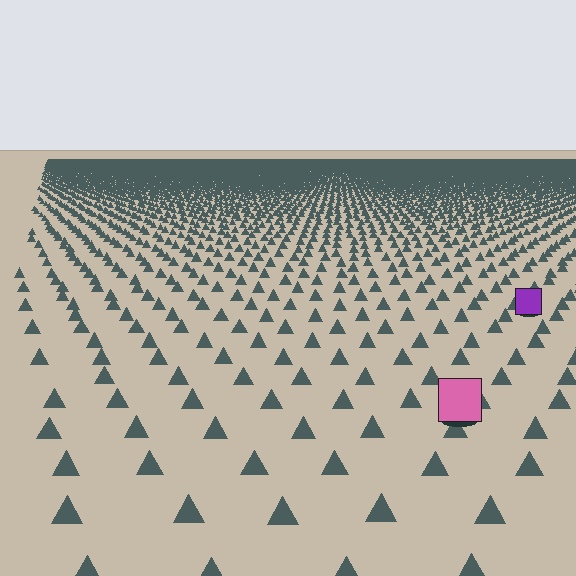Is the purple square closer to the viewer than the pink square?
No. The pink square is closer — you can tell from the texture gradient: the ground texture is coarser near it.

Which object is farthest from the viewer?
The purple square is farthest from the viewer. It appears smaller and the ground texture around it is denser.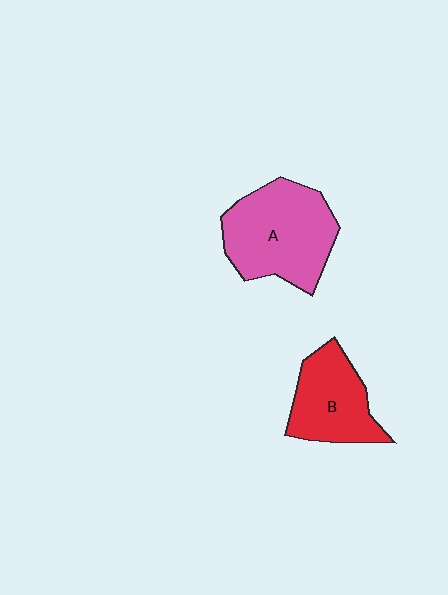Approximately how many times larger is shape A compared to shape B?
Approximately 1.4 times.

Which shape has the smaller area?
Shape B (red).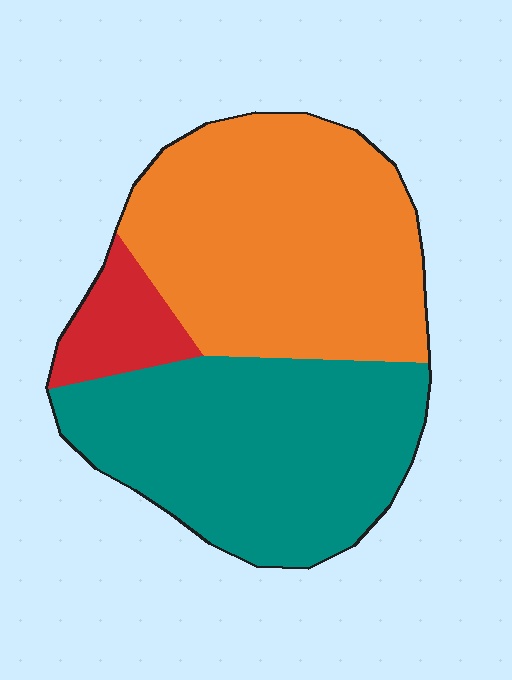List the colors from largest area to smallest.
From largest to smallest: orange, teal, red.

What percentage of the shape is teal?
Teal covers roughly 45% of the shape.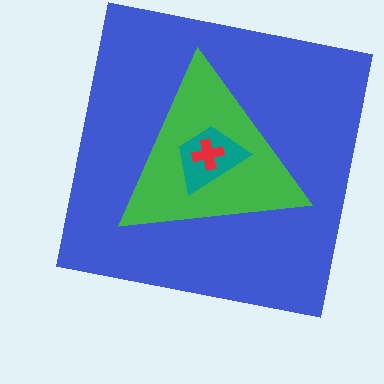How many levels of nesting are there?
4.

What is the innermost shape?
The red cross.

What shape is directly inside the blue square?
The green triangle.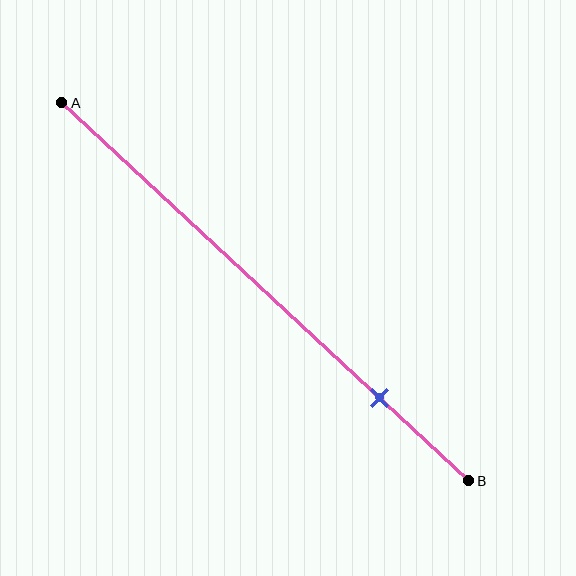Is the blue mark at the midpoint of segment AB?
No, the mark is at about 80% from A, not at the 50% midpoint.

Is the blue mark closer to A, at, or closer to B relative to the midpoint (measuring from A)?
The blue mark is closer to point B than the midpoint of segment AB.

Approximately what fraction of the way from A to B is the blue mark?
The blue mark is approximately 80% of the way from A to B.